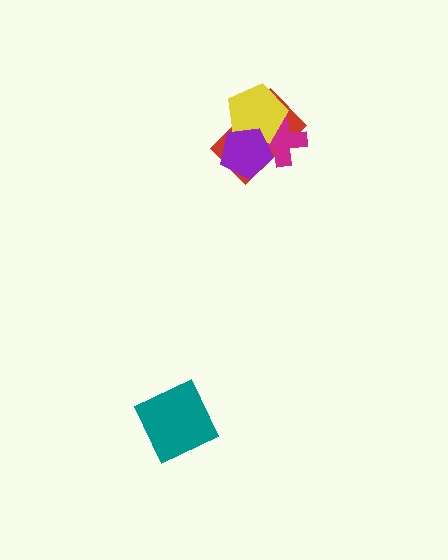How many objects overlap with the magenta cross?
3 objects overlap with the magenta cross.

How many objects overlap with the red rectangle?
3 objects overlap with the red rectangle.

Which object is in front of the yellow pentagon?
The purple pentagon is in front of the yellow pentagon.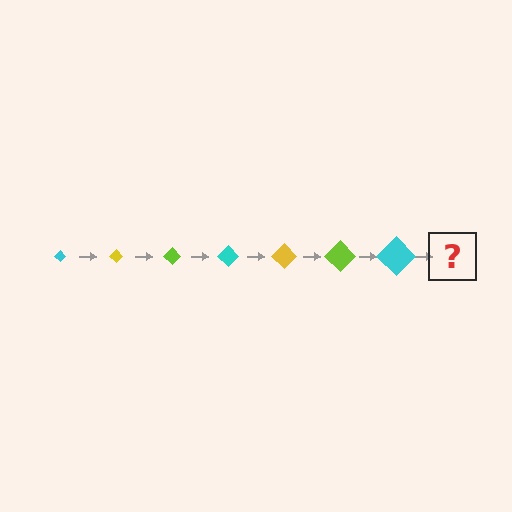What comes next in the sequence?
The next element should be a yellow diamond, larger than the previous one.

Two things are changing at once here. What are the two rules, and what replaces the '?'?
The two rules are that the diamond grows larger each step and the color cycles through cyan, yellow, and lime. The '?' should be a yellow diamond, larger than the previous one.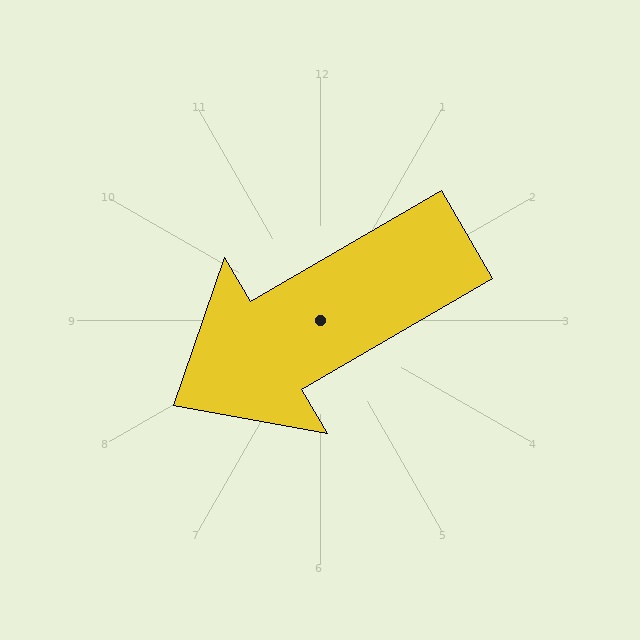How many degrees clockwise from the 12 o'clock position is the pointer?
Approximately 240 degrees.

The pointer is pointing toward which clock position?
Roughly 8 o'clock.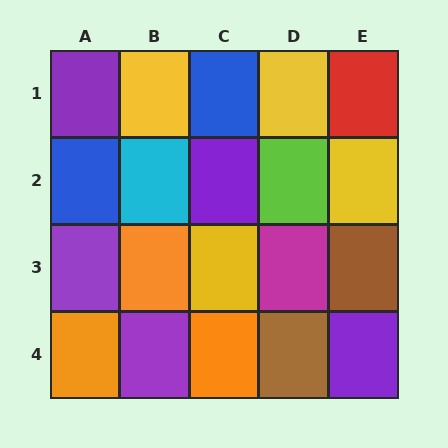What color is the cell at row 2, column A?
Blue.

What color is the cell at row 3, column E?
Brown.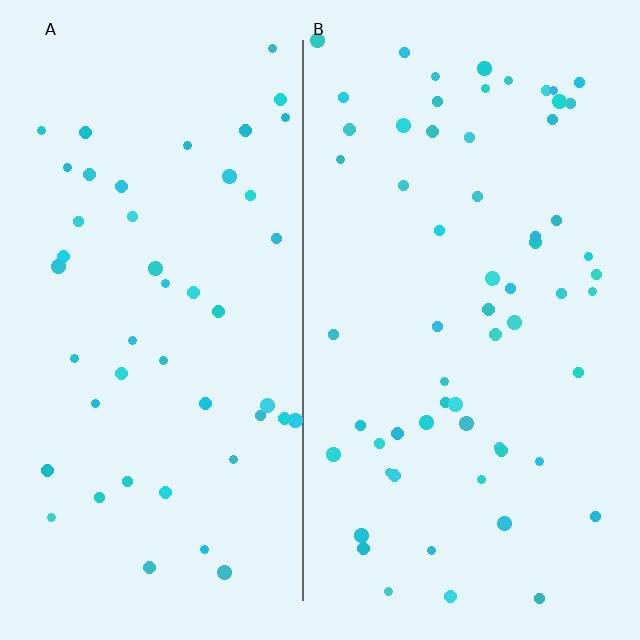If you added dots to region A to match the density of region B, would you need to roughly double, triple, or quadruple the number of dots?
Approximately double.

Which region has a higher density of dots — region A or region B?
B (the right).